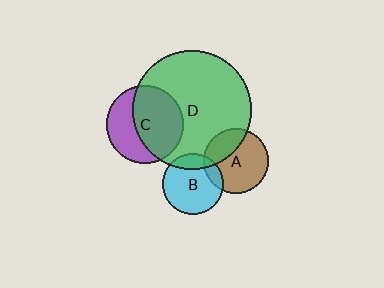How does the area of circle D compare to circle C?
Approximately 2.4 times.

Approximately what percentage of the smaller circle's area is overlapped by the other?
Approximately 15%.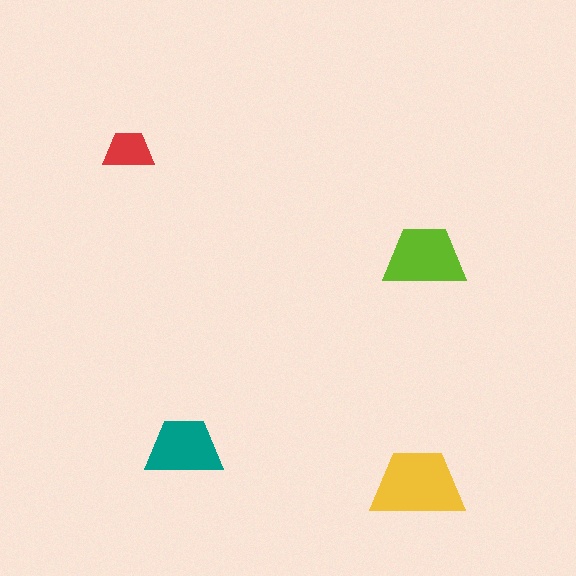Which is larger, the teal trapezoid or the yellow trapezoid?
The yellow one.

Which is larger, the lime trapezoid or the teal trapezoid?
The lime one.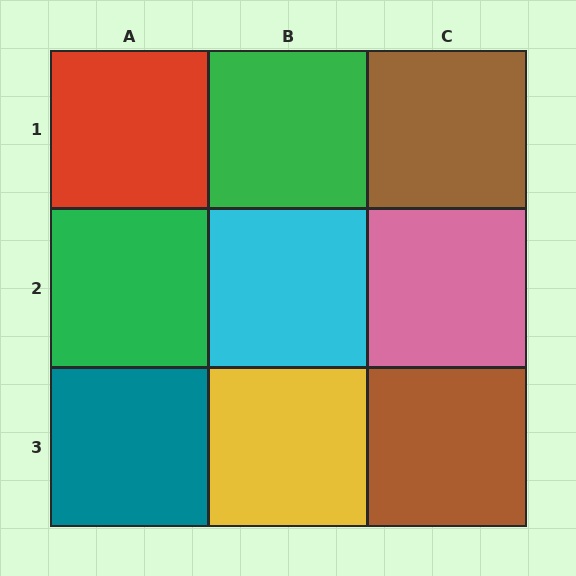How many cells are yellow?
1 cell is yellow.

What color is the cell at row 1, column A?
Red.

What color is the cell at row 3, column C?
Brown.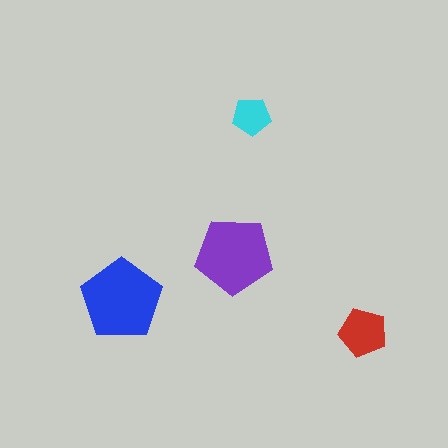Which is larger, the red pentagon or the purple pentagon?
The purple one.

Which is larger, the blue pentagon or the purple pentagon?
The blue one.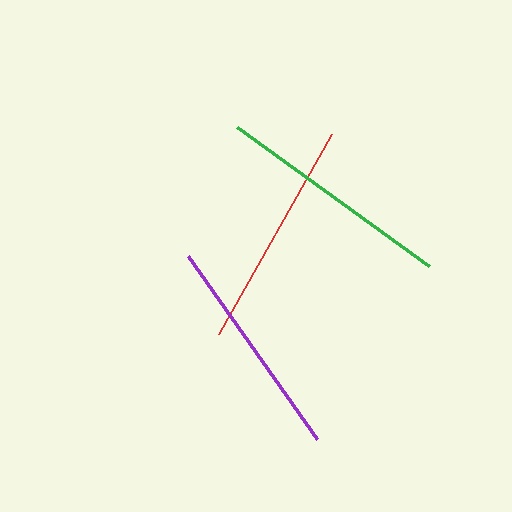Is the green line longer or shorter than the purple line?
The green line is longer than the purple line.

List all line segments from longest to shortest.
From longest to shortest: green, red, purple.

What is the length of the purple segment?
The purple segment is approximately 224 pixels long.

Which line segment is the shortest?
The purple line is the shortest at approximately 224 pixels.